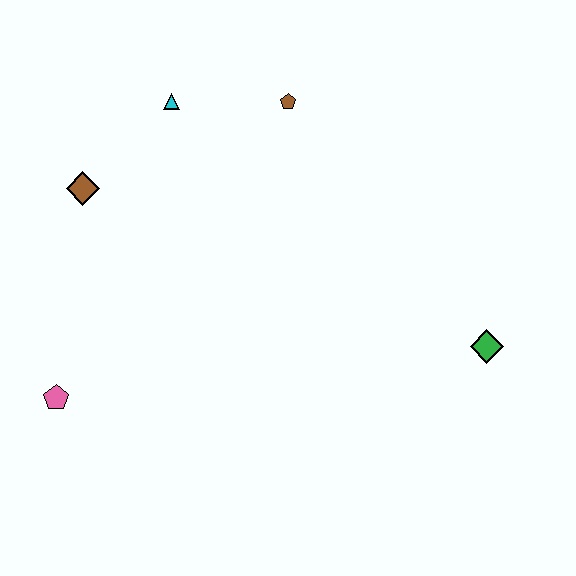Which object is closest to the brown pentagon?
The cyan triangle is closest to the brown pentagon.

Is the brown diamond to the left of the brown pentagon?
Yes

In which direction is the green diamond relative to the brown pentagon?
The green diamond is below the brown pentagon.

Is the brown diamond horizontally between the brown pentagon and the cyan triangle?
No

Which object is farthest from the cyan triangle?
The green diamond is farthest from the cyan triangle.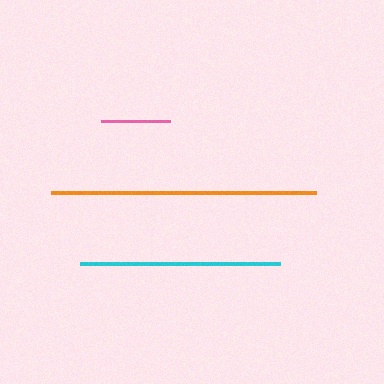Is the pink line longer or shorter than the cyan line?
The cyan line is longer than the pink line.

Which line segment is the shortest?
The pink line is the shortest at approximately 69 pixels.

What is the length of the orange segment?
The orange segment is approximately 265 pixels long.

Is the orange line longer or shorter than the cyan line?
The orange line is longer than the cyan line.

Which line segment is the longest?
The orange line is the longest at approximately 265 pixels.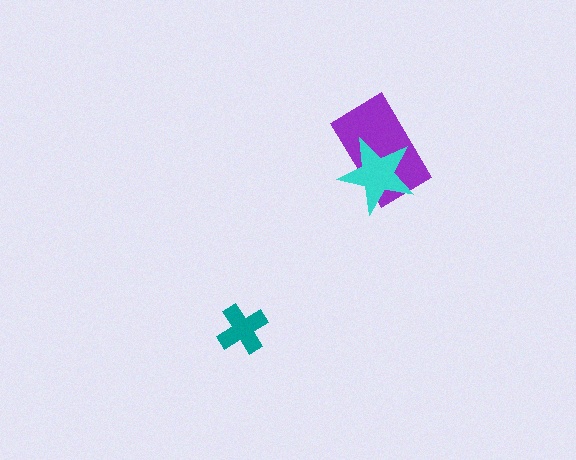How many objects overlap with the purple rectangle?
1 object overlaps with the purple rectangle.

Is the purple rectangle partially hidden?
Yes, it is partially covered by another shape.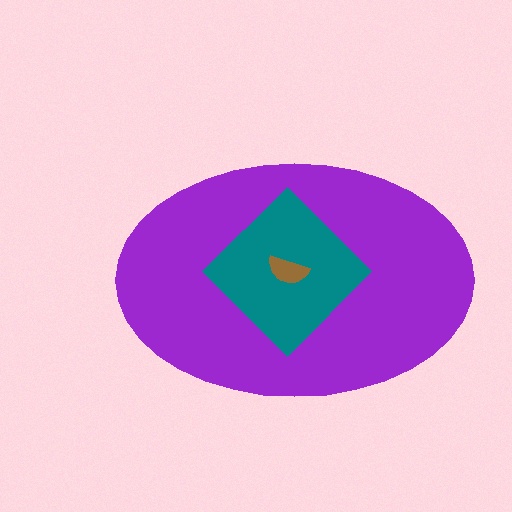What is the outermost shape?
The purple ellipse.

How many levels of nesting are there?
3.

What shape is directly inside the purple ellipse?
The teal diamond.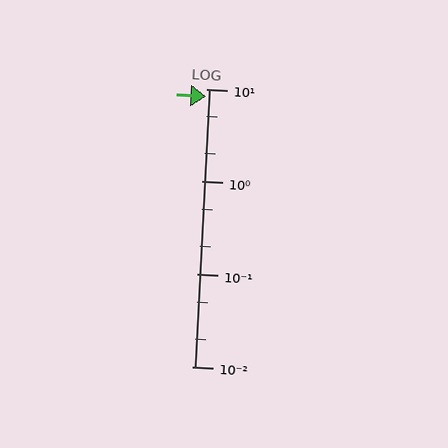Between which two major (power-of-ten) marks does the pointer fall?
The pointer is between 1 and 10.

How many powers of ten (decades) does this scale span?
The scale spans 3 decades, from 0.01 to 10.